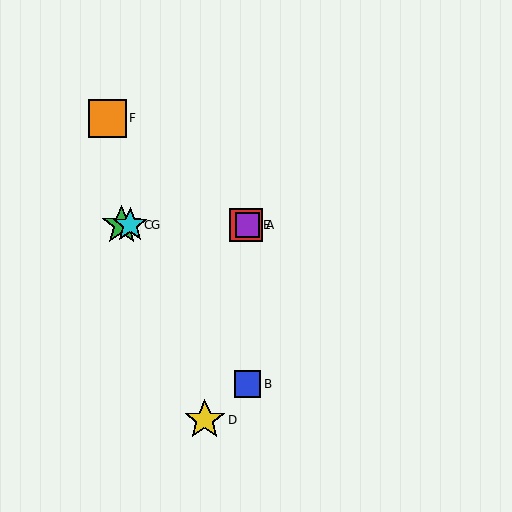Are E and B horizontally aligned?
No, E is at y≈225 and B is at y≈384.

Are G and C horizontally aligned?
Yes, both are at y≈225.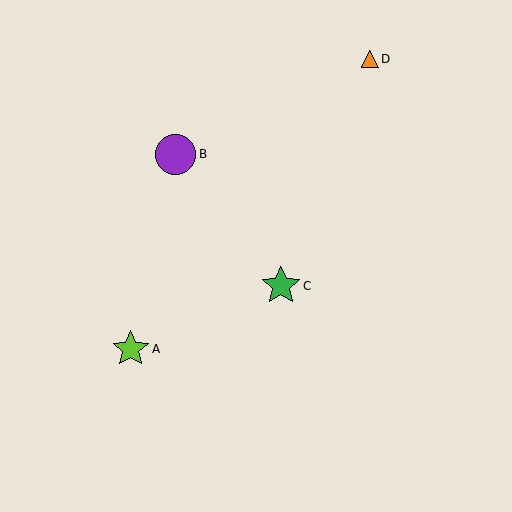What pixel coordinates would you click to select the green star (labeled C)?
Click at (281, 286) to select the green star C.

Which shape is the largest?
The purple circle (labeled B) is the largest.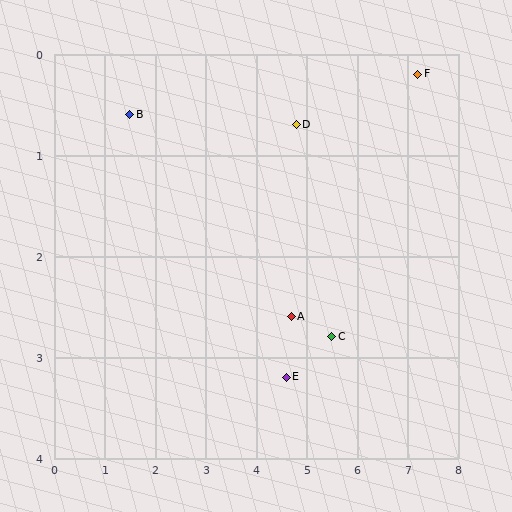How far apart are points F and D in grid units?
Points F and D are about 2.5 grid units apart.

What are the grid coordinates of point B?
Point B is at approximately (1.5, 0.6).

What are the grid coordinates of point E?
Point E is at approximately (4.6, 3.2).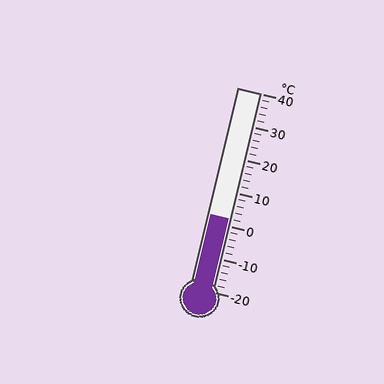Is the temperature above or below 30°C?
The temperature is below 30°C.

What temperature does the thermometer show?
The thermometer shows approximately 2°C.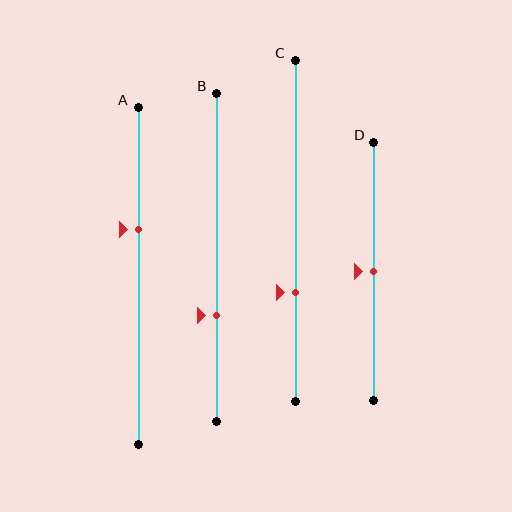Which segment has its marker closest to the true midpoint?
Segment D has its marker closest to the true midpoint.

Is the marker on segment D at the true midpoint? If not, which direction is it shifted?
Yes, the marker on segment D is at the true midpoint.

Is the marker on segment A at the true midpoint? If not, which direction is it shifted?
No, the marker on segment A is shifted upward by about 14% of the segment length.